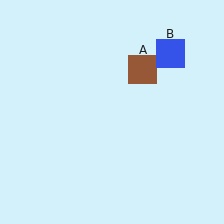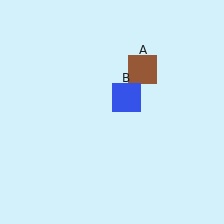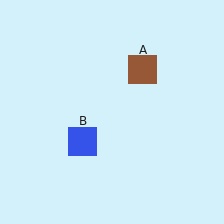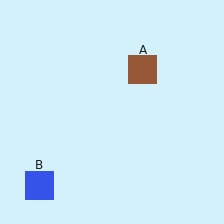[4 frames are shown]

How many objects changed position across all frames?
1 object changed position: blue square (object B).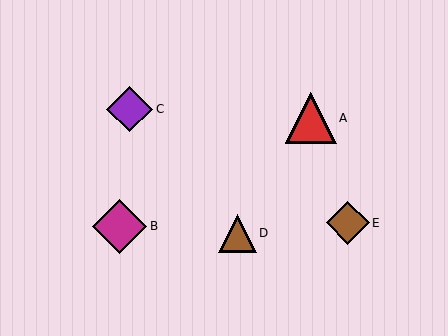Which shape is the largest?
The magenta diamond (labeled B) is the largest.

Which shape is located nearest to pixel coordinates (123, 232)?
The magenta diamond (labeled B) at (120, 226) is nearest to that location.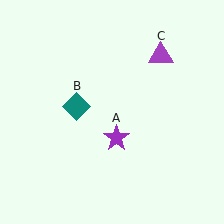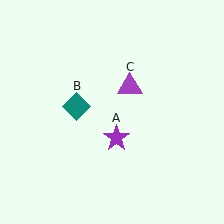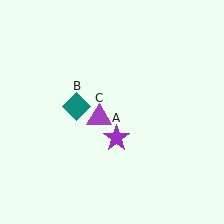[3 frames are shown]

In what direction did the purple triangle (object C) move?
The purple triangle (object C) moved down and to the left.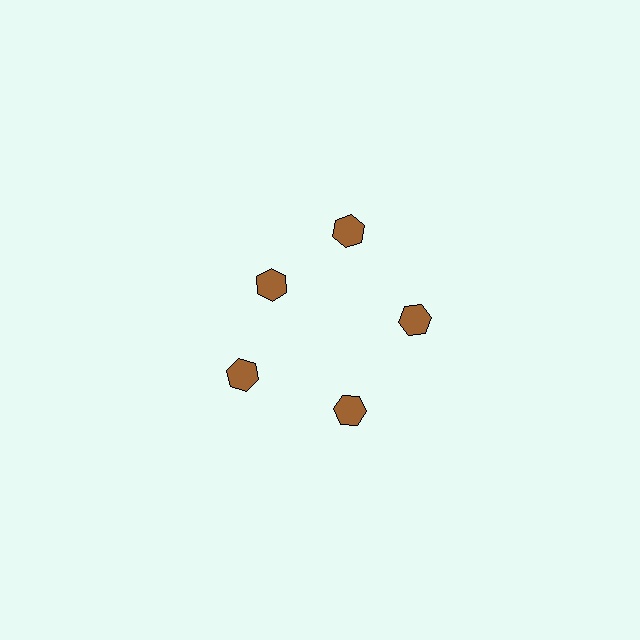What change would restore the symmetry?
The symmetry would be restored by moving it outward, back onto the ring so that all 5 hexagons sit at equal angles and equal distance from the center.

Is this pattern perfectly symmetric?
No. The 5 brown hexagons are arranged in a ring, but one element near the 10 o'clock position is pulled inward toward the center, breaking the 5-fold rotational symmetry.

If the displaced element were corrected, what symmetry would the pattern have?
It would have 5-fold rotational symmetry — the pattern would map onto itself every 72 degrees.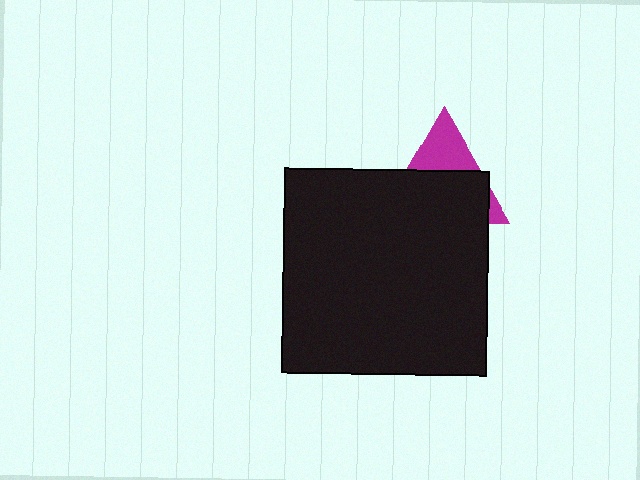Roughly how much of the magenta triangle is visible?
A small part of it is visible (roughly 34%).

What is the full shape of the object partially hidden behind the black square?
The partially hidden object is a magenta triangle.